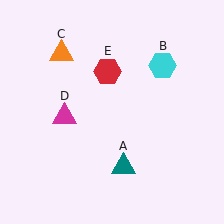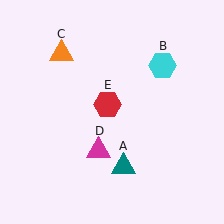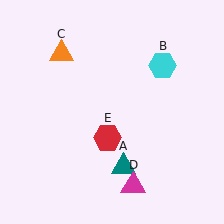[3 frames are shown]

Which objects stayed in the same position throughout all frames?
Teal triangle (object A) and cyan hexagon (object B) and orange triangle (object C) remained stationary.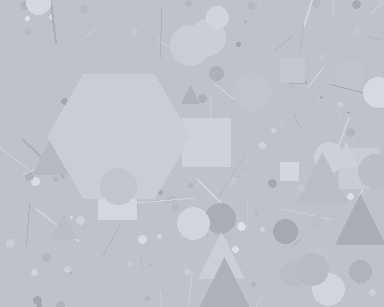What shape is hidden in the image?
A hexagon is hidden in the image.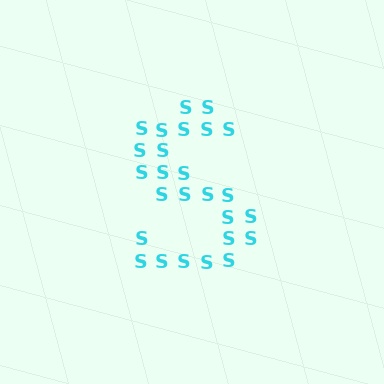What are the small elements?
The small elements are letter S's.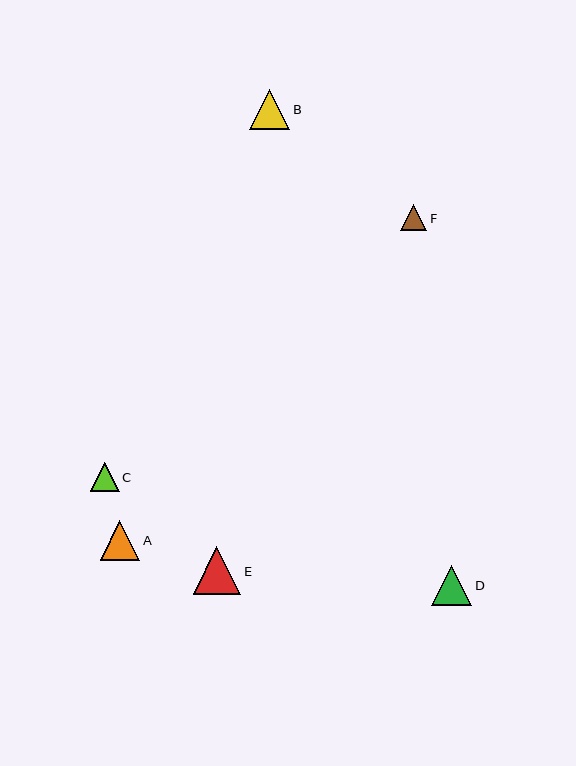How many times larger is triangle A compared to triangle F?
Triangle A is approximately 1.5 times the size of triangle F.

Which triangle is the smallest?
Triangle F is the smallest with a size of approximately 27 pixels.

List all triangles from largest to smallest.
From largest to smallest: E, B, D, A, C, F.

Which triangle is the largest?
Triangle E is the largest with a size of approximately 47 pixels.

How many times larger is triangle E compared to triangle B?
Triangle E is approximately 1.2 times the size of triangle B.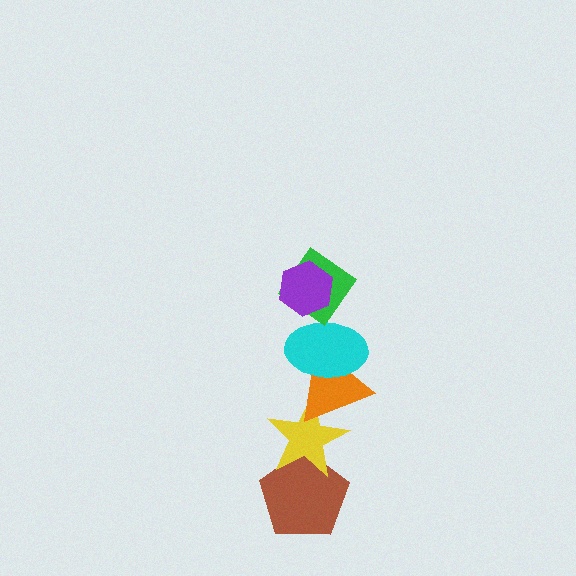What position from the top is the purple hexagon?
The purple hexagon is 1st from the top.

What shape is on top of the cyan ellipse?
The green diamond is on top of the cyan ellipse.